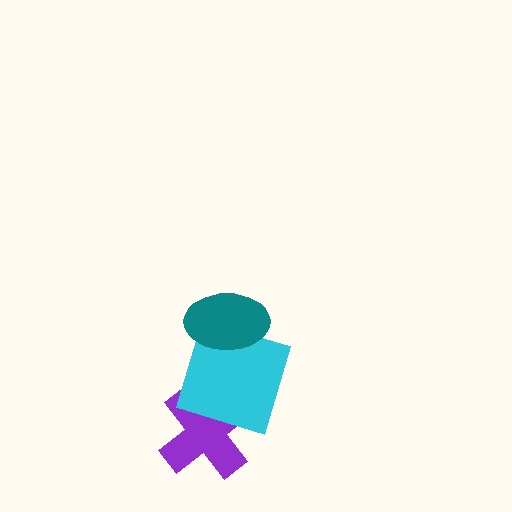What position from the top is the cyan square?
The cyan square is 2nd from the top.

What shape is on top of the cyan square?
The teal ellipse is on top of the cyan square.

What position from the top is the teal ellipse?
The teal ellipse is 1st from the top.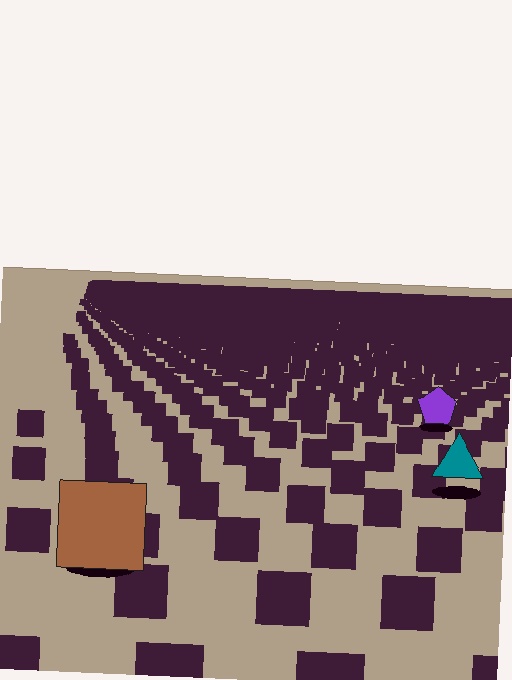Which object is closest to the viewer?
The brown square is closest. The texture marks near it are larger and more spread out.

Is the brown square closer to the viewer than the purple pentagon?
Yes. The brown square is closer — you can tell from the texture gradient: the ground texture is coarser near it.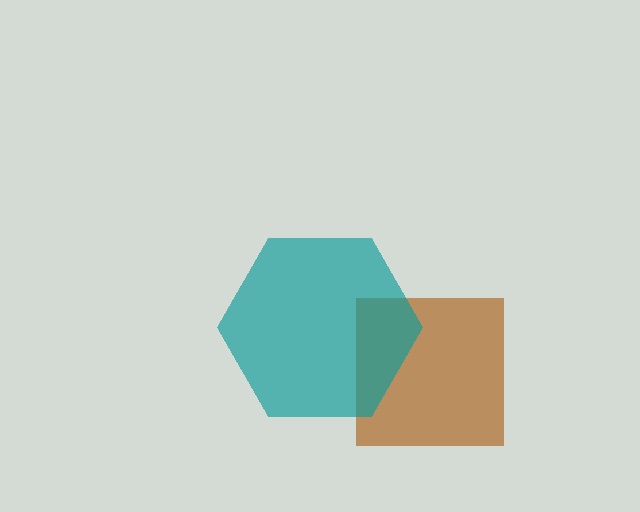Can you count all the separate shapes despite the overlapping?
Yes, there are 2 separate shapes.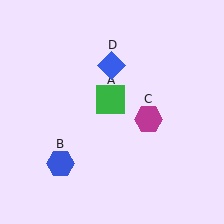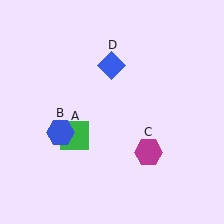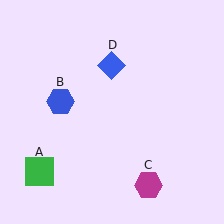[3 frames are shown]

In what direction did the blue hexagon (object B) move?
The blue hexagon (object B) moved up.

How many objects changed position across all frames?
3 objects changed position: green square (object A), blue hexagon (object B), magenta hexagon (object C).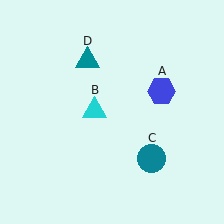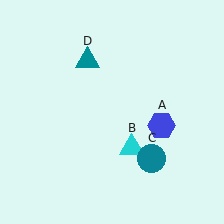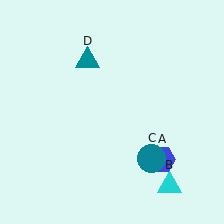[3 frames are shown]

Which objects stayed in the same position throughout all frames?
Teal circle (object C) and teal triangle (object D) remained stationary.